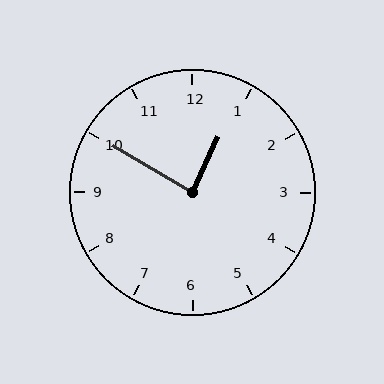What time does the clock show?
12:50.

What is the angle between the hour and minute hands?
Approximately 85 degrees.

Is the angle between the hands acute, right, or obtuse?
It is right.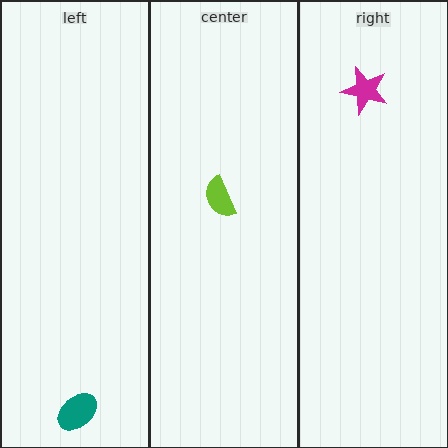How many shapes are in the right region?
1.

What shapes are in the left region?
The teal ellipse.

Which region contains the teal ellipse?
The left region.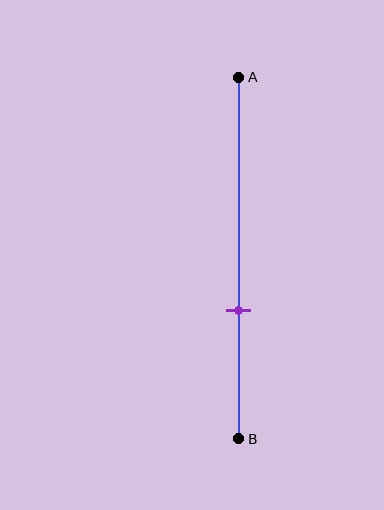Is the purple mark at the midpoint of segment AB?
No, the mark is at about 65% from A, not at the 50% midpoint.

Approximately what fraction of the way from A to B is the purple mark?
The purple mark is approximately 65% of the way from A to B.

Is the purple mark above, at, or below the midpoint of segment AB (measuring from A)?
The purple mark is below the midpoint of segment AB.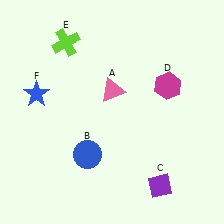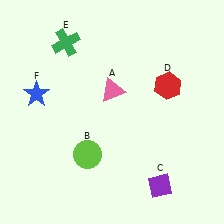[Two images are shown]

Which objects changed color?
B changed from blue to lime. D changed from magenta to red. E changed from lime to green.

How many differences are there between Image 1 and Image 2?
There are 3 differences between the two images.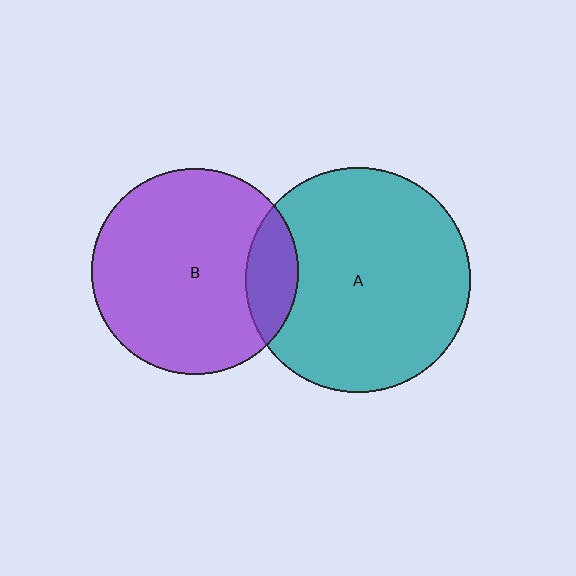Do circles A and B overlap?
Yes.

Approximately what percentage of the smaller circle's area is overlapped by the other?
Approximately 15%.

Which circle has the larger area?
Circle A (teal).